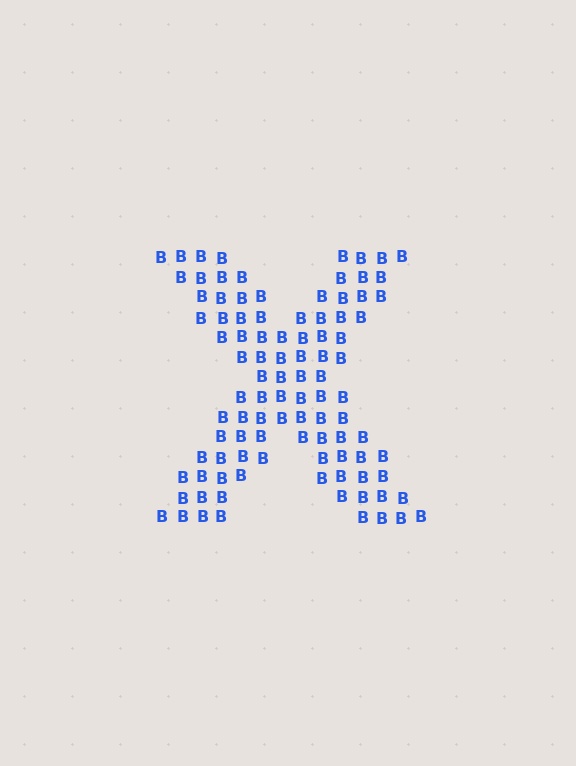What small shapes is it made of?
It is made of small letter B's.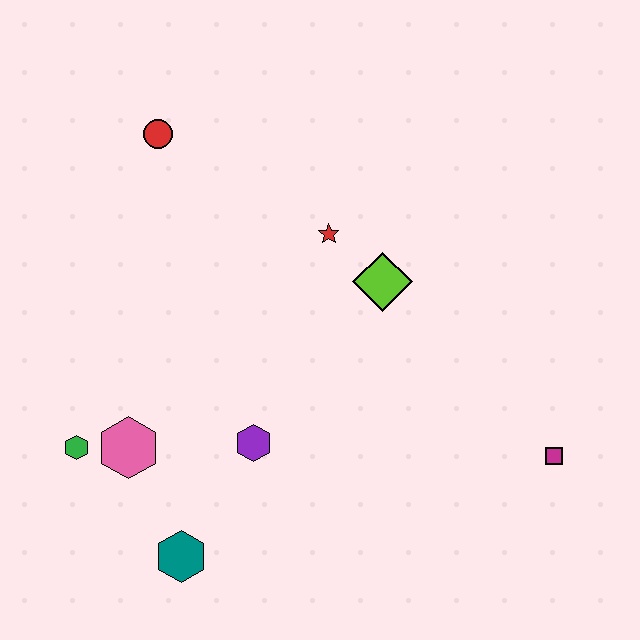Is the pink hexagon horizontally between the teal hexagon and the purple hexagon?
No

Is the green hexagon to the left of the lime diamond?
Yes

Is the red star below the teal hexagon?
No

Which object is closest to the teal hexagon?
The pink hexagon is closest to the teal hexagon.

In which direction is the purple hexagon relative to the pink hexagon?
The purple hexagon is to the right of the pink hexagon.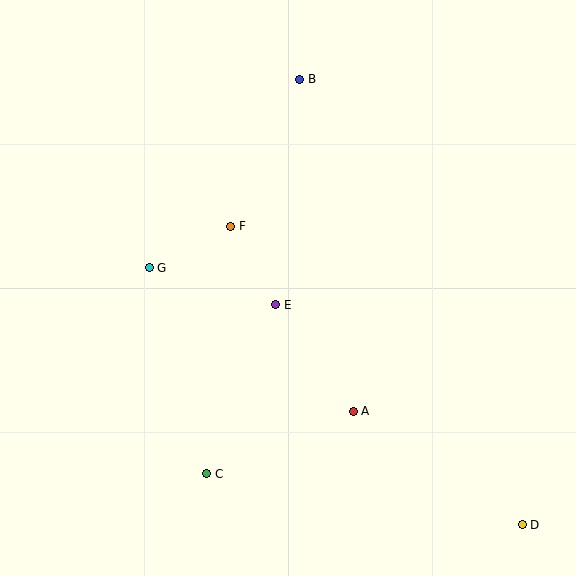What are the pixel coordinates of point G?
Point G is at (149, 268).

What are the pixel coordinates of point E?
Point E is at (276, 305).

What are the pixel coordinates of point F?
Point F is at (231, 226).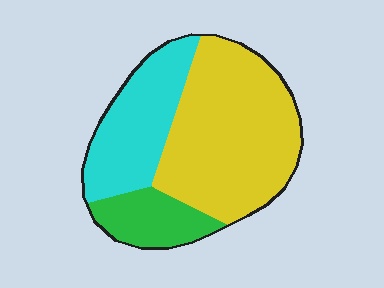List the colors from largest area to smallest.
From largest to smallest: yellow, cyan, green.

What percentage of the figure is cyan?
Cyan covers roughly 30% of the figure.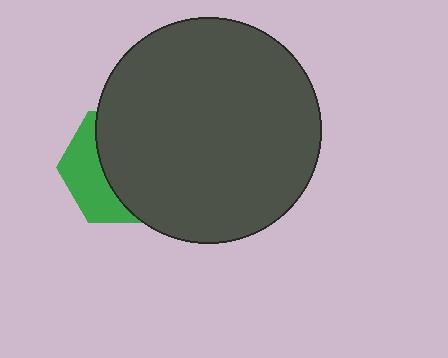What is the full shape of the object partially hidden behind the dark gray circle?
The partially hidden object is a green hexagon.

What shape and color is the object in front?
The object in front is a dark gray circle.